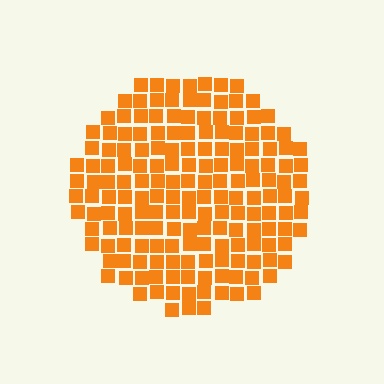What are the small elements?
The small elements are squares.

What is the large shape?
The large shape is a circle.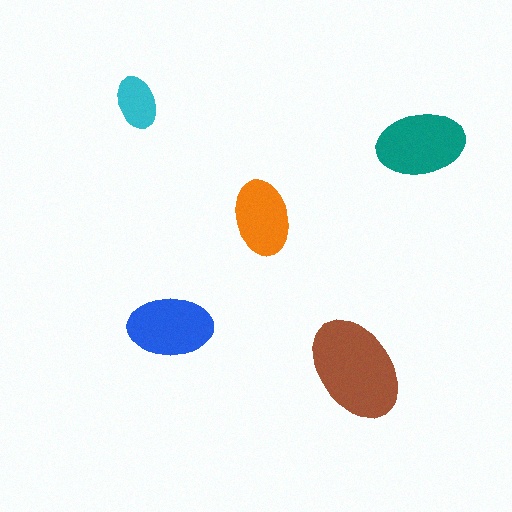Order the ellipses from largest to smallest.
the brown one, the teal one, the blue one, the orange one, the cyan one.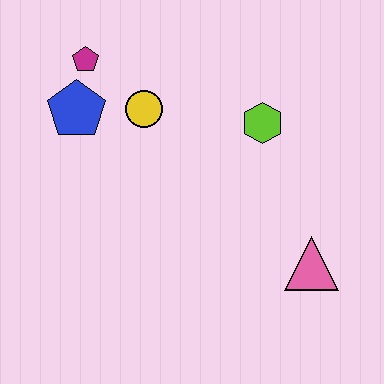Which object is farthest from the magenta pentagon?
The pink triangle is farthest from the magenta pentagon.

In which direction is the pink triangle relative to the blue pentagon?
The pink triangle is to the right of the blue pentagon.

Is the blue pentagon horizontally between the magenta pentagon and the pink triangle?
No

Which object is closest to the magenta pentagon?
The blue pentagon is closest to the magenta pentagon.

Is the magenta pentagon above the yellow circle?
Yes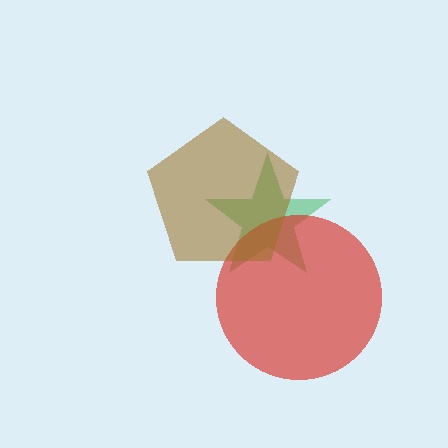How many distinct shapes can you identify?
There are 3 distinct shapes: a green star, a red circle, a brown pentagon.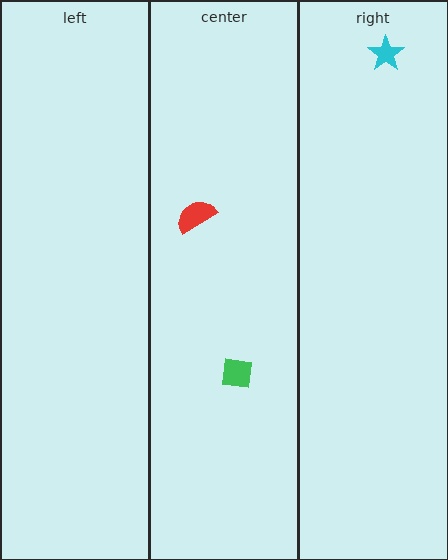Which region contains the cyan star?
The right region.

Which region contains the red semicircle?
The center region.